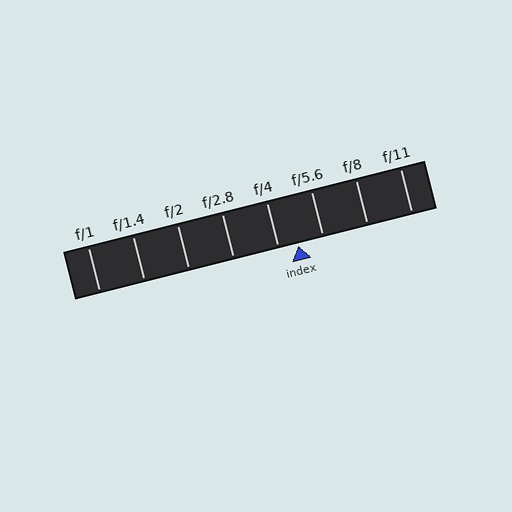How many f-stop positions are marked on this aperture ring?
There are 8 f-stop positions marked.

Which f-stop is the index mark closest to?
The index mark is closest to f/4.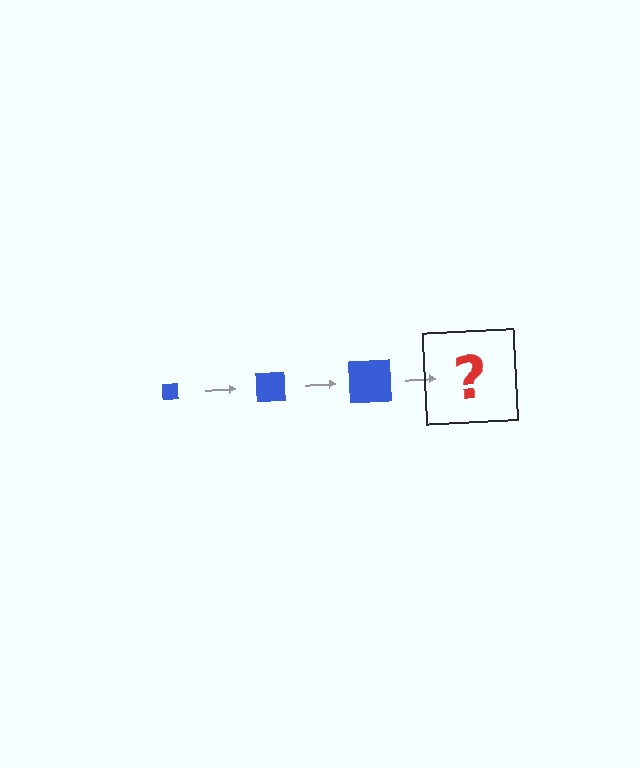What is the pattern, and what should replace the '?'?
The pattern is that the square gets progressively larger each step. The '?' should be a blue square, larger than the previous one.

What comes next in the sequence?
The next element should be a blue square, larger than the previous one.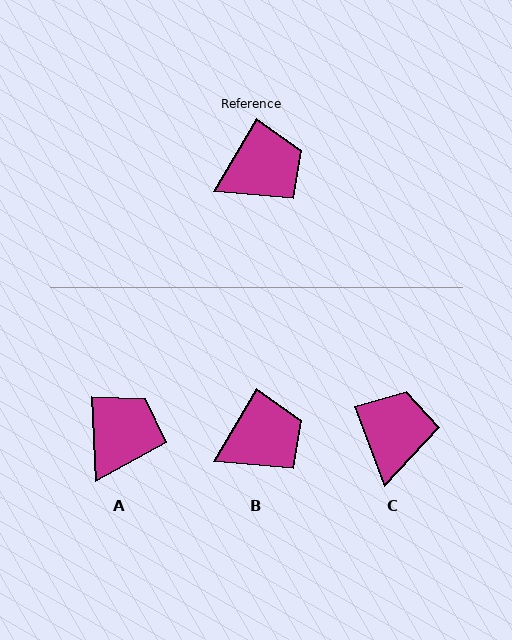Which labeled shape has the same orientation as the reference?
B.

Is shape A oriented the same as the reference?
No, it is off by about 34 degrees.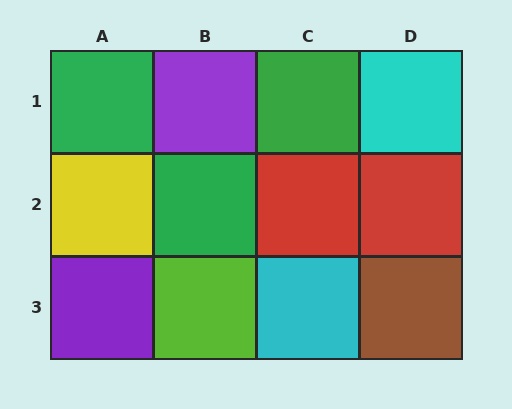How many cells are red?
2 cells are red.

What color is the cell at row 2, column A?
Yellow.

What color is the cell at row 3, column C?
Cyan.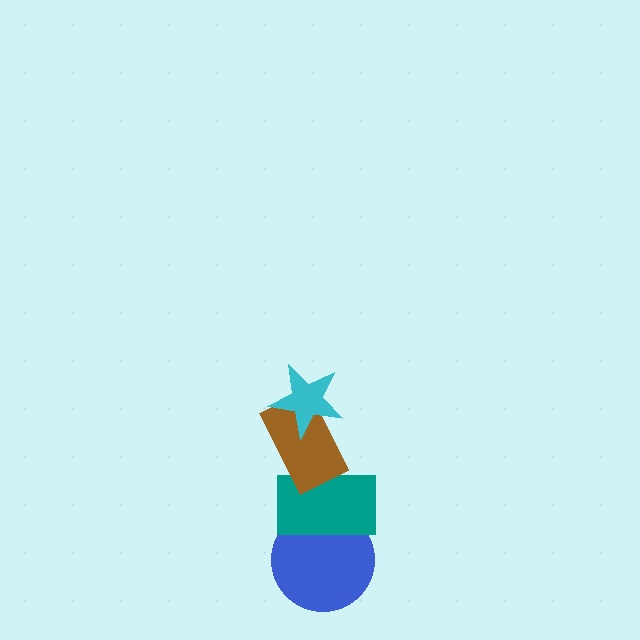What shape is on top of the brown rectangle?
The cyan star is on top of the brown rectangle.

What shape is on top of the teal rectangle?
The brown rectangle is on top of the teal rectangle.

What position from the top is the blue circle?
The blue circle is 4th from the top.